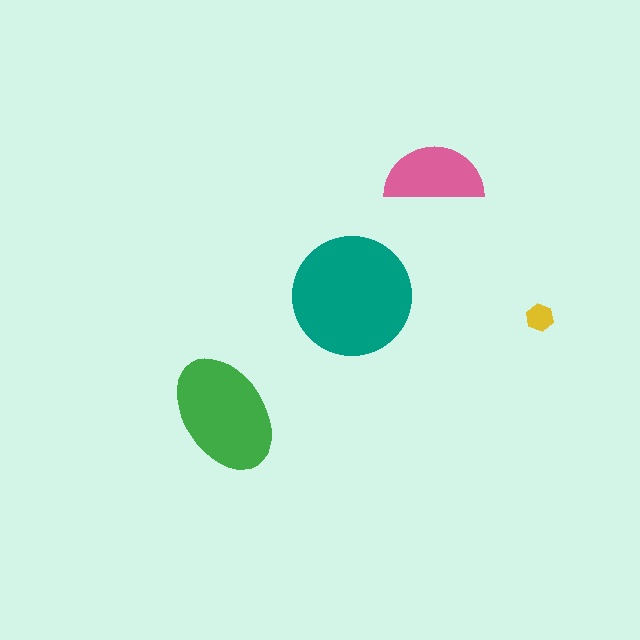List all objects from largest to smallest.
The teal circle, the green ellipse, the pink semicircle, the yellow hexagon.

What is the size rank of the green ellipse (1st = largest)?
2nd.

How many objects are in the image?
There are 4 objects in the image.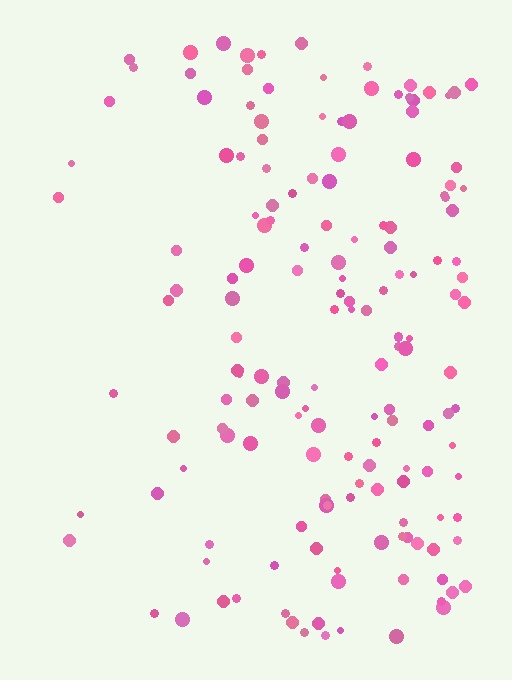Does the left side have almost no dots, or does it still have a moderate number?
Still a moderate number, just noticeably fewer than the right.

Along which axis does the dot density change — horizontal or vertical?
Horizontal.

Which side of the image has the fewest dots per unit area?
The left.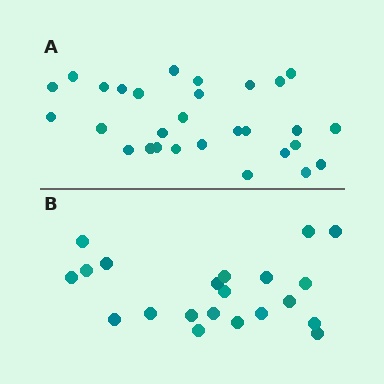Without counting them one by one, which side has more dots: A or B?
Region A (the top region) has more dots.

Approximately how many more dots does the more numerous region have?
Region A has roughly 8 or so more dots than region B.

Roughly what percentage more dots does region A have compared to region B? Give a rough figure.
About 40% more.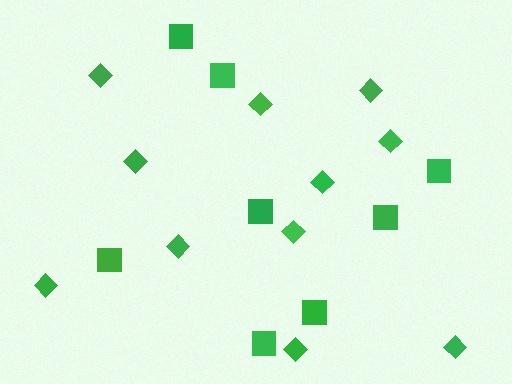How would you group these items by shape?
There are 2 groups: one group of squares (8) and one group of diamonds (11).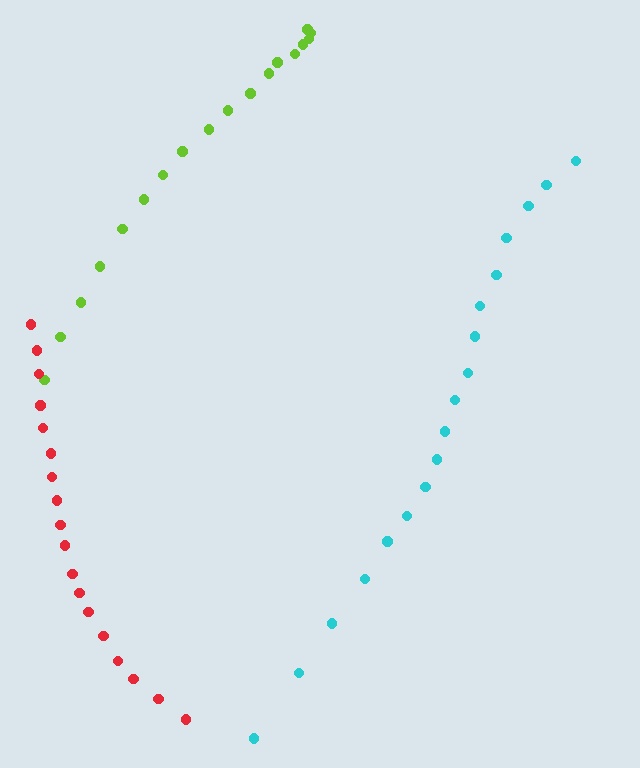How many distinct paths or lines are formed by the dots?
There are 3 distinct paths.